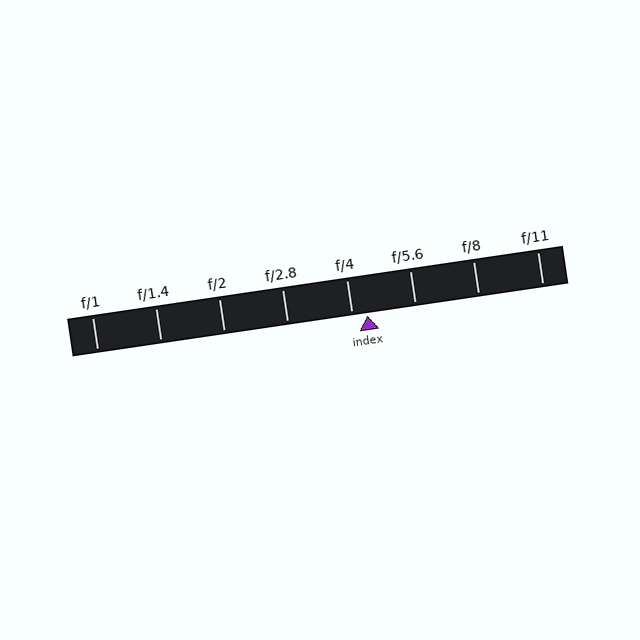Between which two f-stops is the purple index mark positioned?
The index mark is between f/4 and f/5.6.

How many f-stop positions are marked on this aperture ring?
There are 8 f-stop positions marked.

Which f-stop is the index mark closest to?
The index mark is closest to f/4.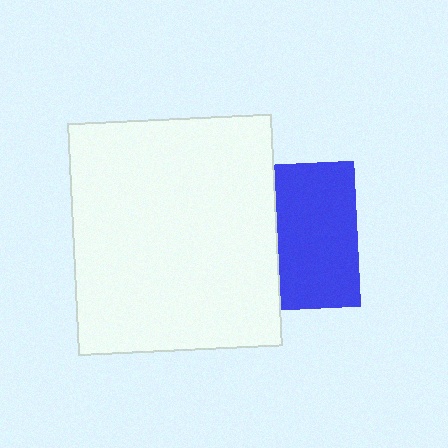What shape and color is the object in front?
The object in front is a white rectangle.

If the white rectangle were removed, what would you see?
You would see the complete blue square.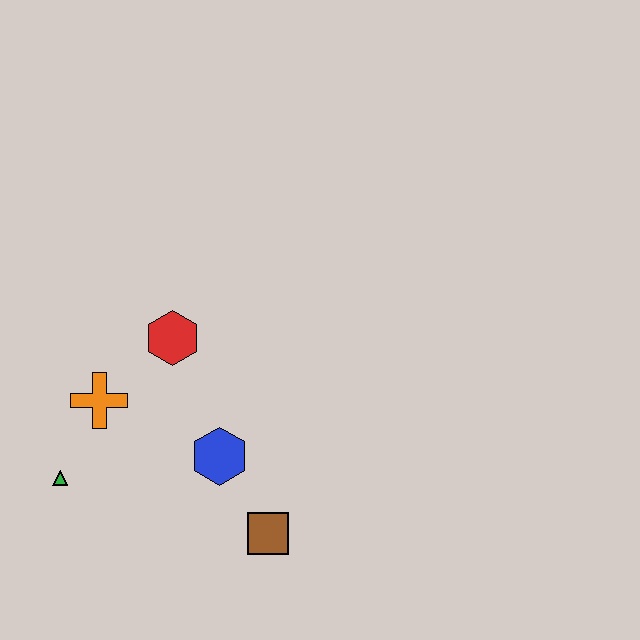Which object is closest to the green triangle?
The orange cross is closest to the green triangle.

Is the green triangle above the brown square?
Yes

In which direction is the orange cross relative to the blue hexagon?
The orange cross is to the left of the blue hexagon.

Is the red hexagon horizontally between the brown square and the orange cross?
Yes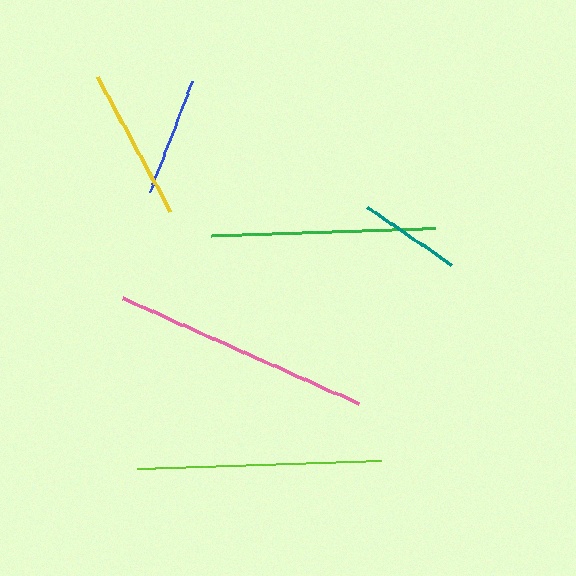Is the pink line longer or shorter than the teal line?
The pink line is longer than the teal line.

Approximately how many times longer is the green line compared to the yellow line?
The green line is approximately 1.5 times the length of the yellow line.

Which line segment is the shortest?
The teal line is the shortest at approximately 102 pixels.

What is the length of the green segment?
The green segment is approximately 225 pixels long.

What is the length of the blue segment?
The blue segment is approximately 119 pixels long.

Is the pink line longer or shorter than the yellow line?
The pink line is longer than the yellow line.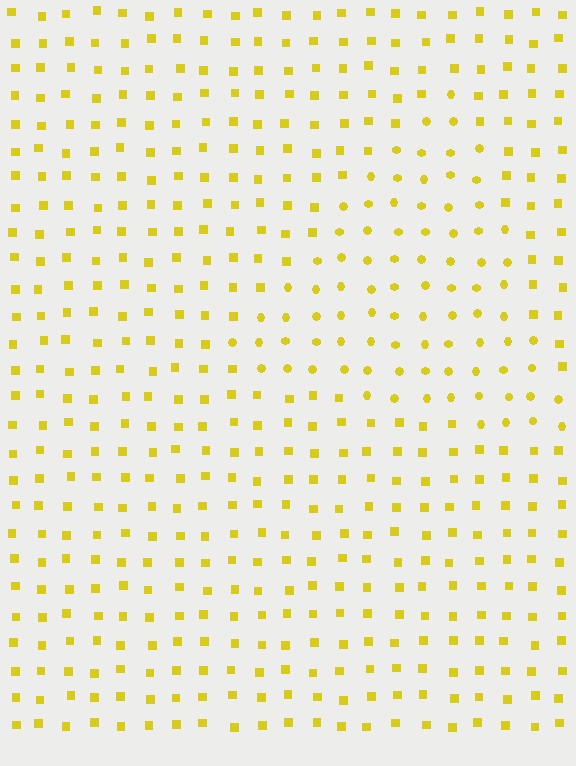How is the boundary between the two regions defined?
The boundary is defined by a change in element shape: circles inside vs. squares outside. All elements share the same color and spacing.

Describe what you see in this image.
The image is filled with small yellow elements arranged in a uniform grid. A triangle-shaped region contains circles, while the surrounding area contains squares. The boundary is defined purely by the change in element shape.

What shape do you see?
I see a triangle.